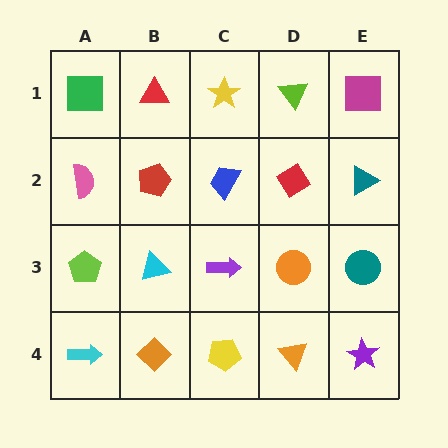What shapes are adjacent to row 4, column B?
A cyan triangle (row 3, column B), a cyan arrow (row 4, column A), a yellow pentagon (row 4, column C).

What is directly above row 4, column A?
A lime pentagon.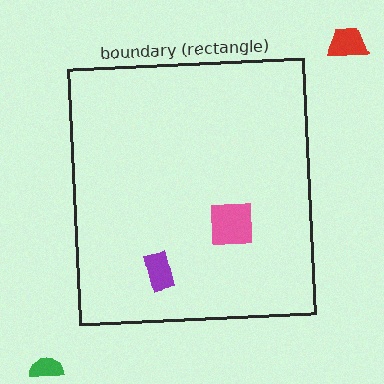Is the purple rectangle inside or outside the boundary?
Inside.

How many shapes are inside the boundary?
2 inside, 2 outside.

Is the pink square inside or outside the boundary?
Inside.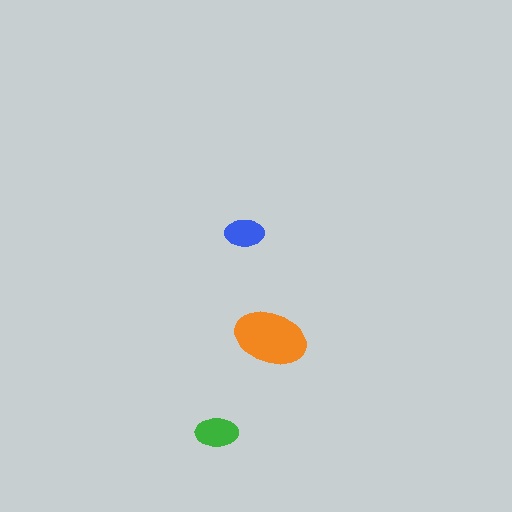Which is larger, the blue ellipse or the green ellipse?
The green one.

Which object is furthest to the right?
The orange ellipse is rightmost.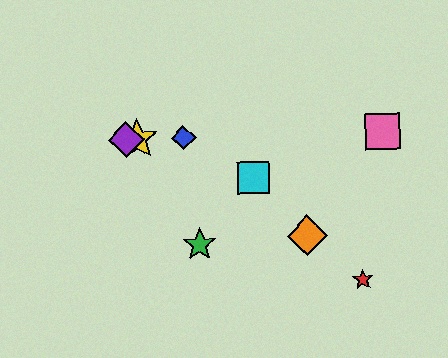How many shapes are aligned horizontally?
4 shapes (the blue diamond, the yellow star, the purple diamond, the pink square) are aligned horizontally.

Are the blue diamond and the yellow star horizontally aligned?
Yes, both are at y≈138.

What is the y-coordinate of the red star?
The red star is at y≈279.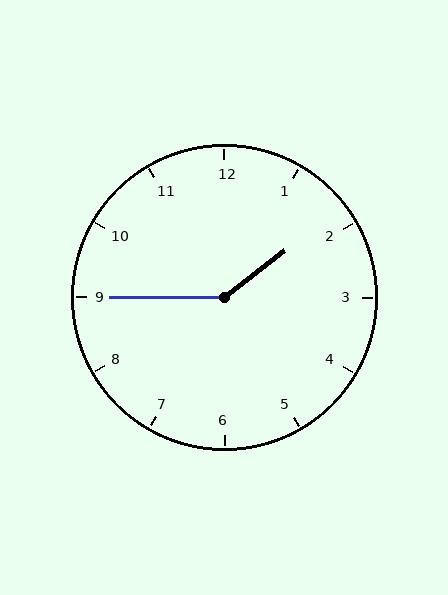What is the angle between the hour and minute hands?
Approximately 142 degrees.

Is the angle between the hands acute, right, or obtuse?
It is obtuse.